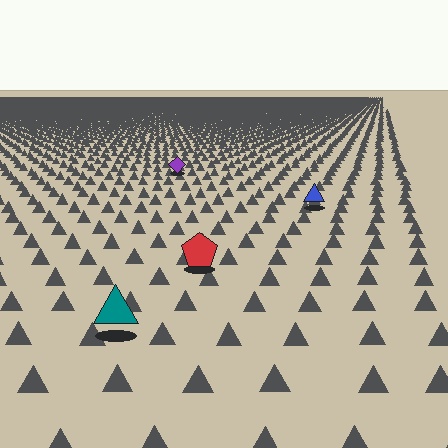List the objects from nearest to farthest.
From nearest to farthest: the teal triangle, the red pentagon, the blue triangle, the purple diamond.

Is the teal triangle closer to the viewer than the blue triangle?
Yes. The teal triangle is closer — you can tell from the texture gradient: the ground texture is coarser near it.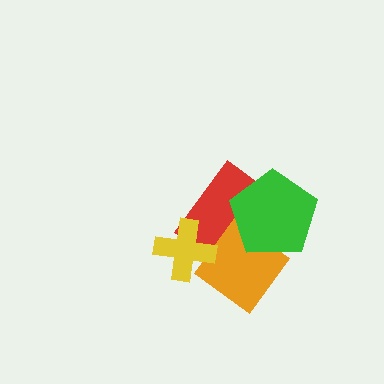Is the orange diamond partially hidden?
Yes, it is partially covered by another shape.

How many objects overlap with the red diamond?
3 objects overlap with the red diamond.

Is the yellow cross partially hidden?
No, no other shape covers it.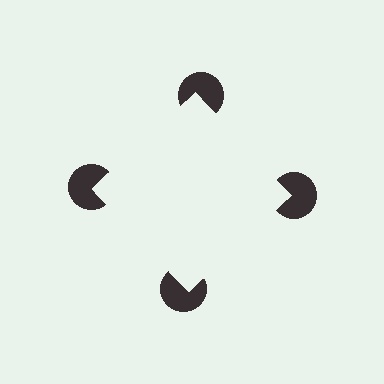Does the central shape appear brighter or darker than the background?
It typically appears slightly brighter than the background, even though no actual brightness change is drawn.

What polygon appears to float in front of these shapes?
An illusory square — its edges are inferred from the aligned wedge cuts in the pac-man discs, not physically drawn.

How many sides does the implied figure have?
4 sides.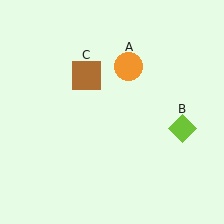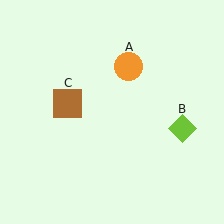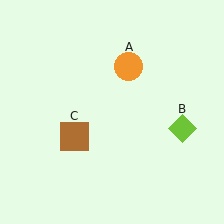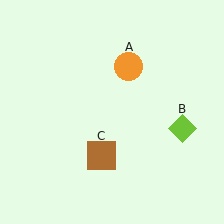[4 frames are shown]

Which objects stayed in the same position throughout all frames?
Orange circle (object A) and lime diamond (object B) remained stationary.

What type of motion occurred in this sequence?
The brown square (object C) rotated counterclockwise around the center of the scene.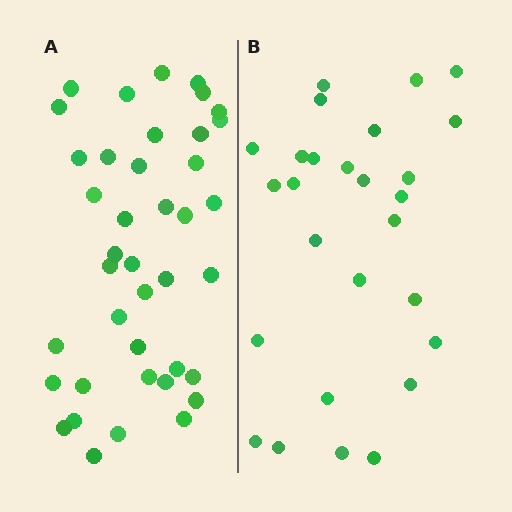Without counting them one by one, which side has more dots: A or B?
Region A (the left region) has more dots.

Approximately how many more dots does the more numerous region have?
Region A has approximately 15 more dots than region B.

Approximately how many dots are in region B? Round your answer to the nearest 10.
About 30 dots. (The exact count is 27, which rounds to 30.)